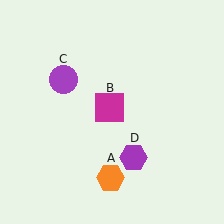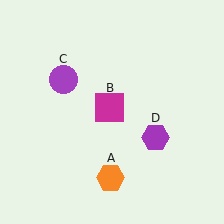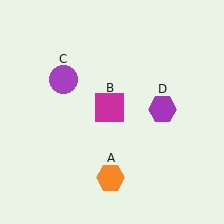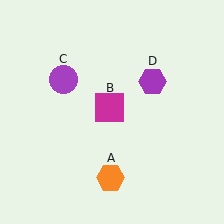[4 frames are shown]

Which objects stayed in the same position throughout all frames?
Orange hexagon (object A) and magenta square (object B) and purple circle (object C) remained stationary.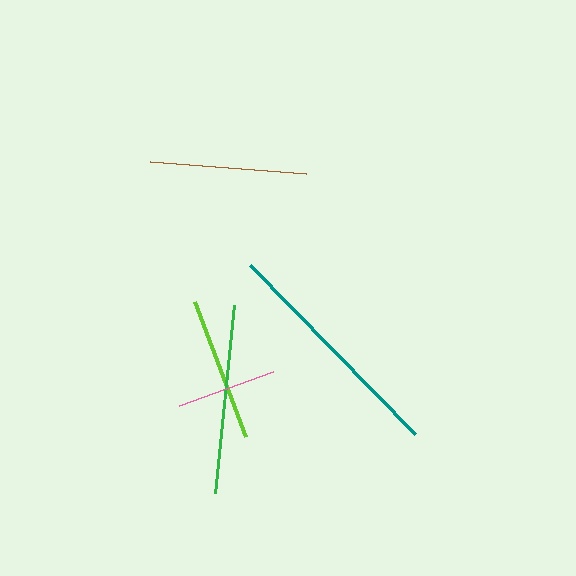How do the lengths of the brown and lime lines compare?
The brown and lime lines are approximately the same length.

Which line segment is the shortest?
The pink line is the shortest at approximately 100 pixels.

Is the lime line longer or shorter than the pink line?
The lime line is longer than the pink line.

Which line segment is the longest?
The teal line is the longest at approximately 236 pixels.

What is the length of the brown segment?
The brown segment is approximately 156 pixels long.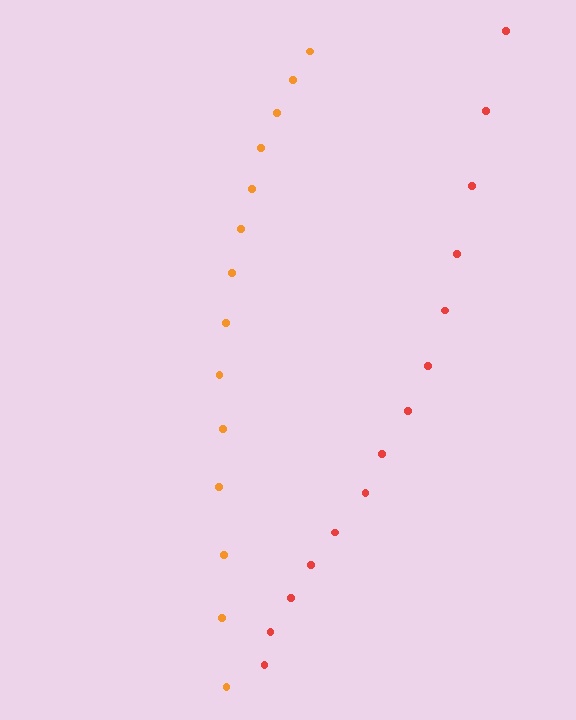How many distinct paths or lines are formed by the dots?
There are 2 distinct paths.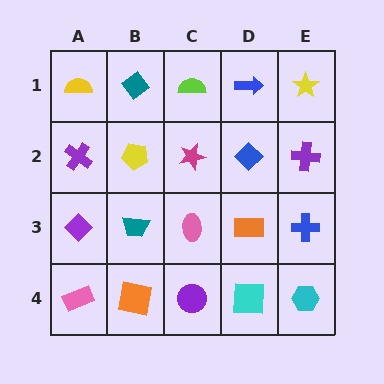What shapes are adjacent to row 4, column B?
A teal trapezoid (row 3, column B), a pink rectangle (row 4, column A), a purple circle (row 4, column C).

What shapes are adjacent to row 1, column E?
A purple cross (row 2, column E), a blue arrow (row 1, column D).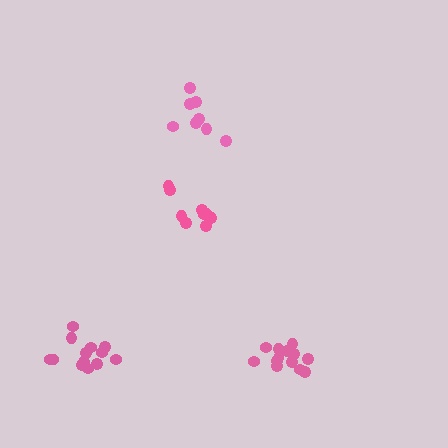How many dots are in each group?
Group 1: 10 dots, Group 2: 13 dots, Group 3: 13 dots, Group 4: 8 dots (44 total).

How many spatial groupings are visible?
There are 4 spatial groupings.